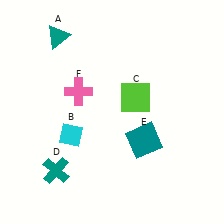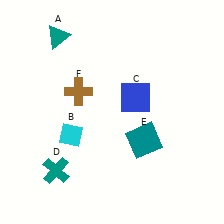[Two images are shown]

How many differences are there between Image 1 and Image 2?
There are 2 differences between the two images.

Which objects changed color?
C changed from lime to blue. F changed from pink to brown.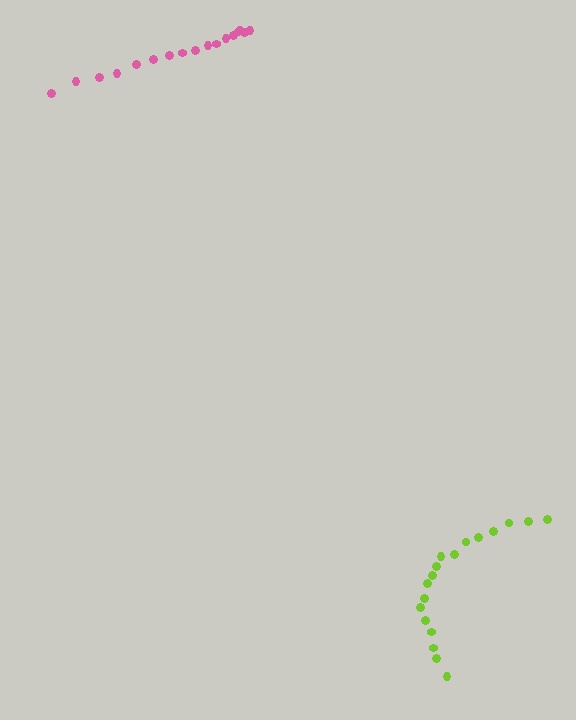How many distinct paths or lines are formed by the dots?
There are 2 distinct paths.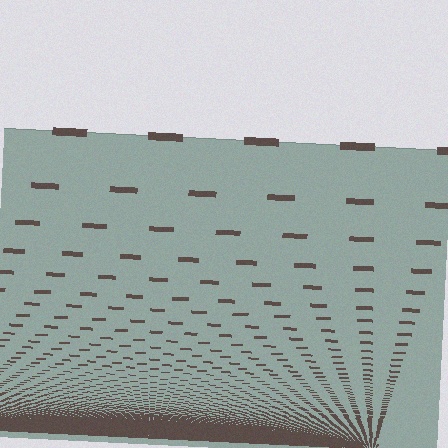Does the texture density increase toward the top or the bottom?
Density increases toward the bottom.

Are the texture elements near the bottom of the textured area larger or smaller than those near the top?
Smaller. The gradient is inverted — elements near the bottom are smaller and denser.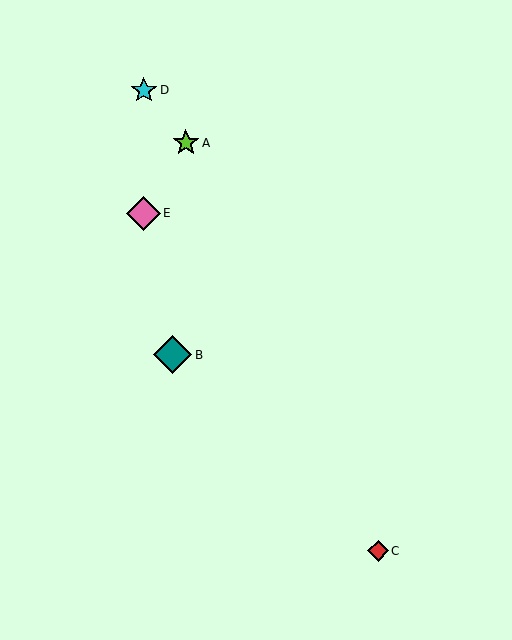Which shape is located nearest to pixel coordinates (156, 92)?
The cyan star (labeled D) at (144, 90) is nearest to that location.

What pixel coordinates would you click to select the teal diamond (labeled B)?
Click at (172, 355) to select the teal diamond B.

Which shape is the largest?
The teal diamond (labeled B) is the largest.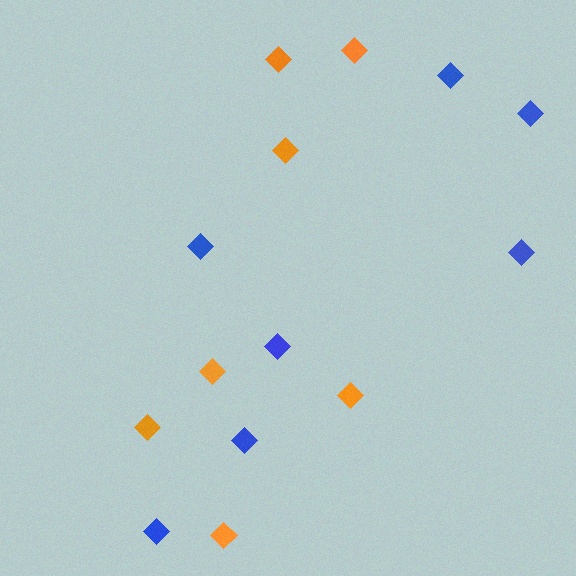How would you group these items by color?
There are 2 groups: one group of blue diamonds (7) and one group of orange diamonds (7).